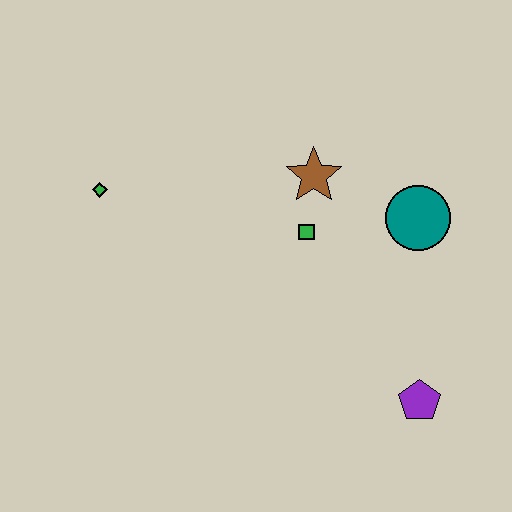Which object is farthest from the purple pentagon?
The green diamond is farthest from the purple pentagon.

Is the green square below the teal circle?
Yes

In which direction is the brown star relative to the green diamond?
The brown star is to the right of the green diamond.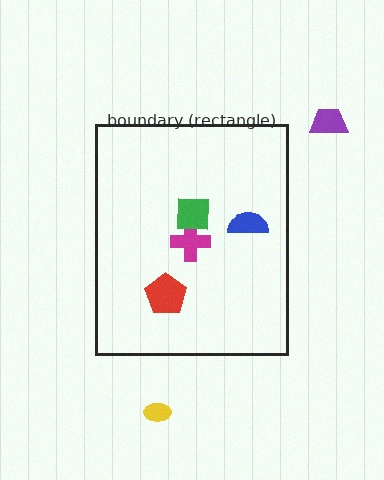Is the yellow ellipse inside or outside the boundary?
Outside.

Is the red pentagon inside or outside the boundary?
Inside.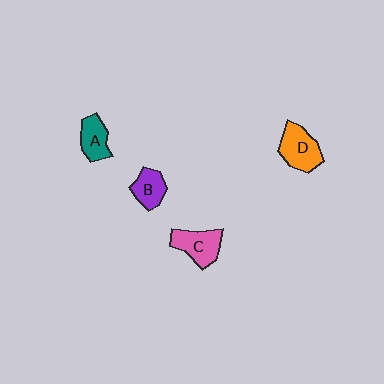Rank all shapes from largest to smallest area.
From largest to smallest: D (orange), C (pink), A (teal), B (purple).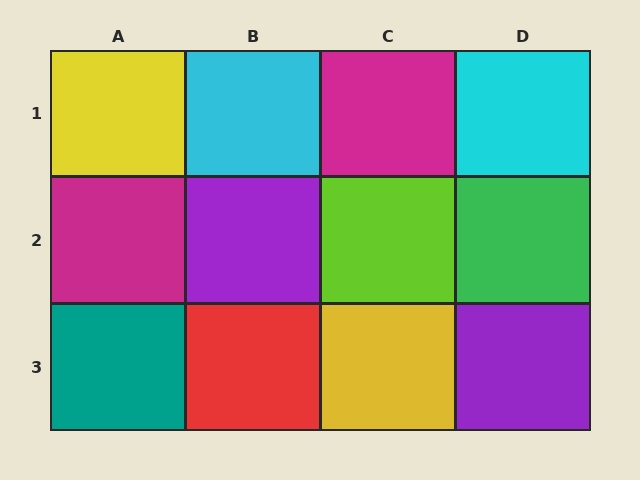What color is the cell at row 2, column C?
Lime.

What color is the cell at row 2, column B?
Purple.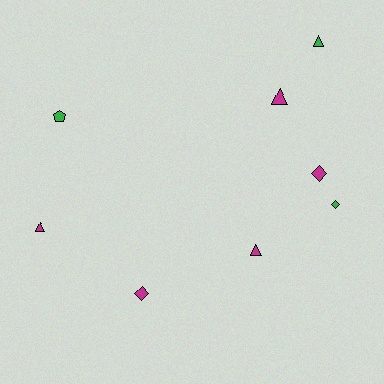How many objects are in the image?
There are 8 objects.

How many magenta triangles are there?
There are 3 magenta triangles.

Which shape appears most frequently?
Triangle, with 4 objects.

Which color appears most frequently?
Magenta, with 5 objects.